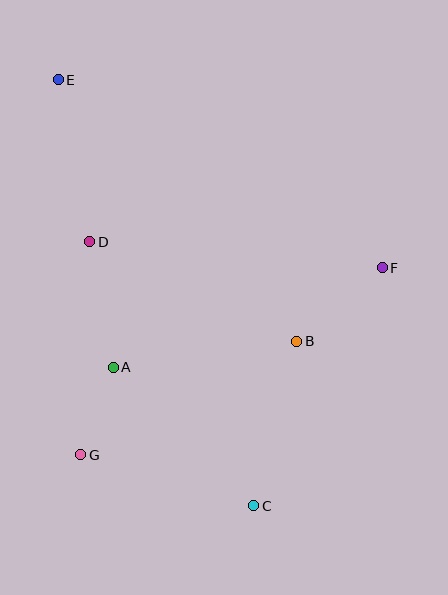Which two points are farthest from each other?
Points C and E are farthest from each other.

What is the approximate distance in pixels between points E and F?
The distance between E and F is approximately 375 pixels.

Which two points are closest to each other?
Points A and G are closest to each other.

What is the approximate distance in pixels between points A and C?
The distance between A and C is approximately 197 pixels.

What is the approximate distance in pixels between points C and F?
The distance between C and F is approximately 271 pixels.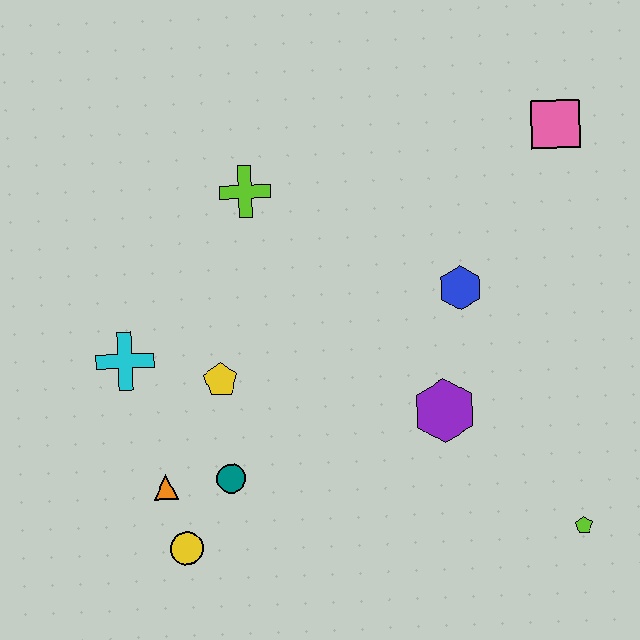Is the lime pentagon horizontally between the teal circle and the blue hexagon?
No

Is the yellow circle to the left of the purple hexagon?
Yes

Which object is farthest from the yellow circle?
The pink square is farthest from the yellow circle.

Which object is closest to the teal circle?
The orange triangle is closest to the teal circle.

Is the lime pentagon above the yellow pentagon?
No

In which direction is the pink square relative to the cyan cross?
The pink square is to the right of the cyan cross.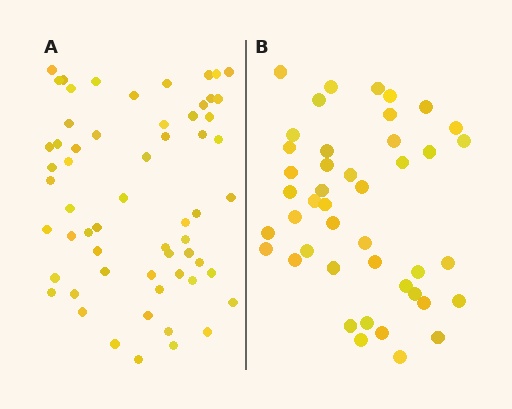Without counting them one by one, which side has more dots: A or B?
Region A (the left region) has more dots.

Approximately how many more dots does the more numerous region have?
Region A has approximately 15 more dots than region B.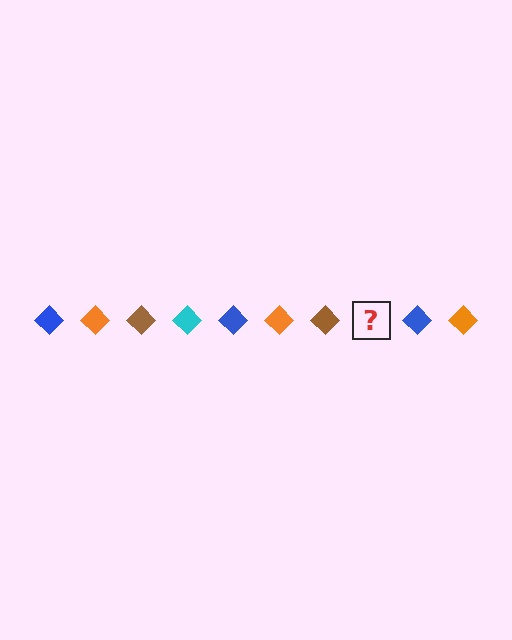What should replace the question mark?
The question mark should be replaced with a cyan diamond.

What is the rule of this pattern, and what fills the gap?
The rule is that the pattern cycles through blue, orange, brown, cyan diamonds. The gap should be filled with a cyan diamond.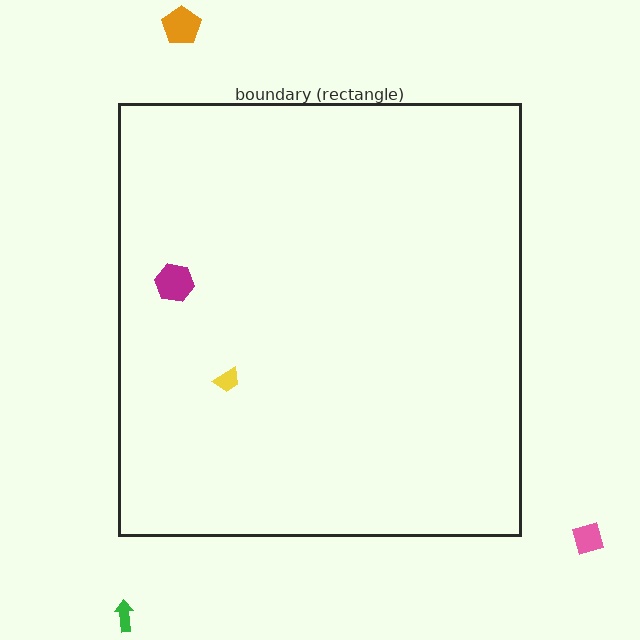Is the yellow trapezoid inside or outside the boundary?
Inside.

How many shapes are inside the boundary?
2 inside, 3 outside.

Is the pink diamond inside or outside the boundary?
Outside.